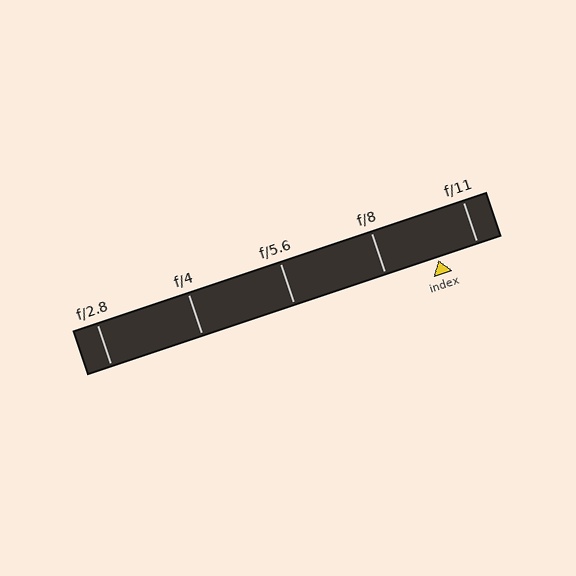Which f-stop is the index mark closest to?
The index mark is closest to f/11.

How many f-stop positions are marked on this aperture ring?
There are 5 f-stop positions marked.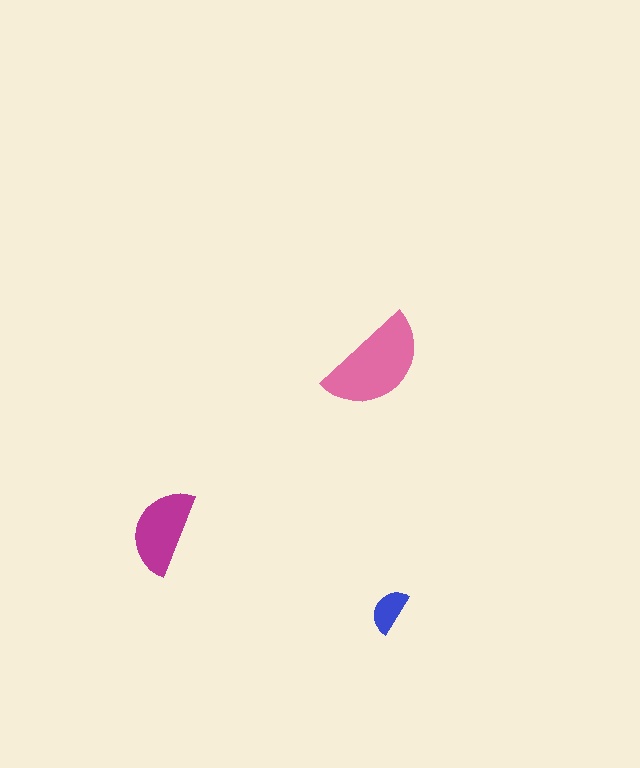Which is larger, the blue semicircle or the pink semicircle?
The pink one.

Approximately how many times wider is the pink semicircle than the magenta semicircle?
About 1.5 times wider.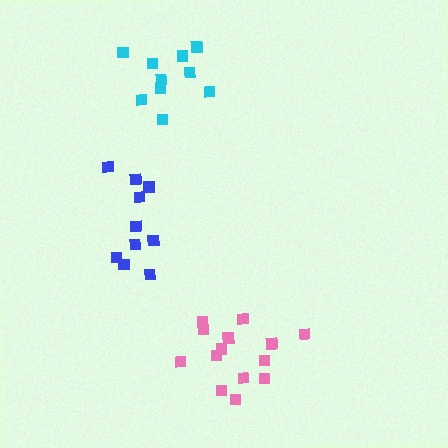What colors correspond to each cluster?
The clusters are colored: blue, cyan, pink.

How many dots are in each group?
Group 1: 10 dots, Group 2: 10 dots, Group 3: 14 dots (34 total).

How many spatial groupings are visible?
There are 3 spatial groupings.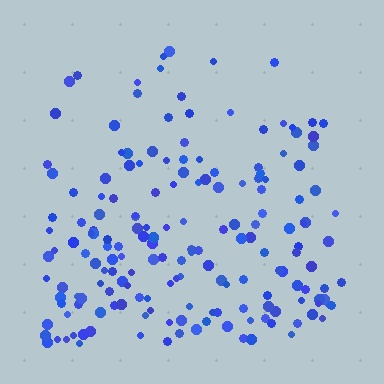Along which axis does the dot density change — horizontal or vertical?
Vertical.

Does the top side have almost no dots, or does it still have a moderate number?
Still a moderate number, just noticeably fewer than the bottom.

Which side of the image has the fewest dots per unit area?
The top.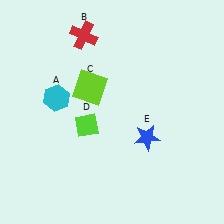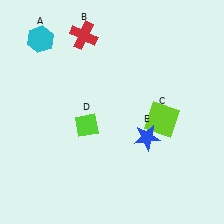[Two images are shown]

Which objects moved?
The objects that moved are: the cyan hexagon (A), the lime square (C).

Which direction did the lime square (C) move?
The lime square (C) moved right.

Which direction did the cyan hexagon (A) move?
The cyan hexagon (A) moved up.